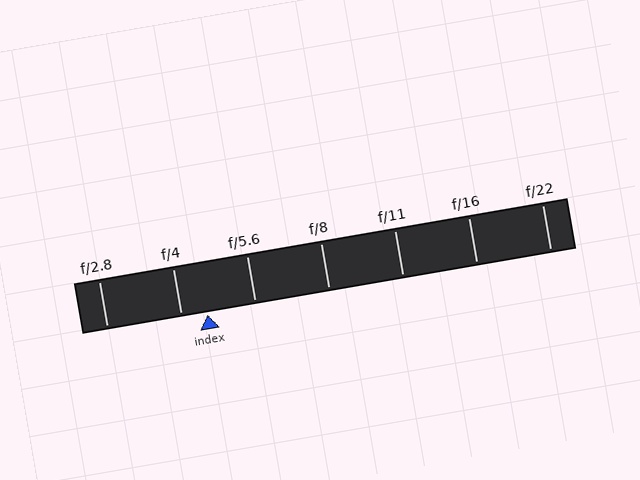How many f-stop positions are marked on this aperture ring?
There are 7 f-stop positions marked.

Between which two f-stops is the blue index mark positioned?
The index mark is between f/4 and f/5.6.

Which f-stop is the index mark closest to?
The index mark is closest to f/4.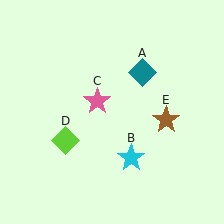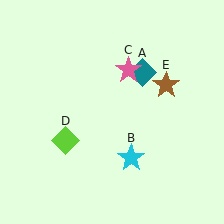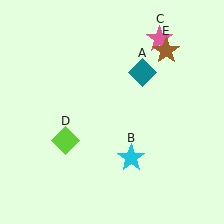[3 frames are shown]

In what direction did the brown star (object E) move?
The brown star (object E) moved up.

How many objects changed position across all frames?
2 objects changed position: pink star (object C), brown star (object E).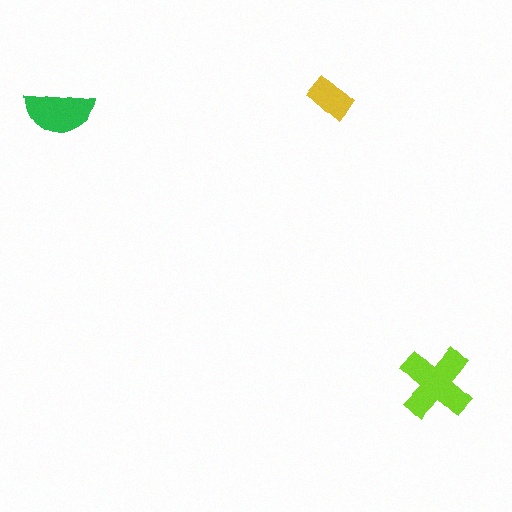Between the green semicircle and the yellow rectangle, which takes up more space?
The green semicircle.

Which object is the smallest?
The yellow rectangle.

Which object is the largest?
The lime cross.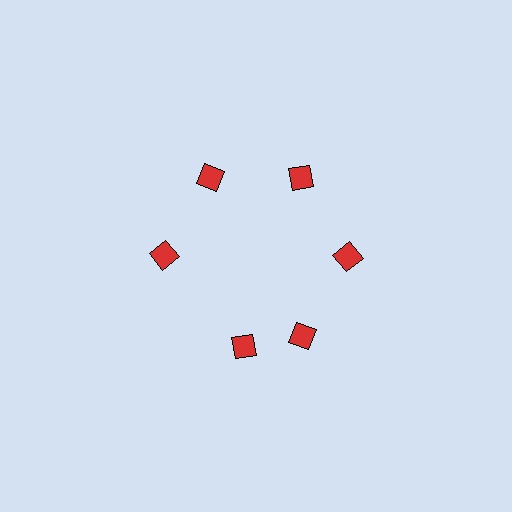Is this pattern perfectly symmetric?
No. The 6 red diamonds are arranged in a ring, but one element near the 7 o'clock position is rotated out of alignment along the ring, breaking the 6-fold rotational symmetry.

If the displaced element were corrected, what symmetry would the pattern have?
It would have 6-fold rotational symmetry — the pattern would map onto itself every 60 degrees.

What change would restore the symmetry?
The symmetry would be restored by rotating it back into even spacing with its neighbors so that all 6 diamonds sit at equal angles and equal distance from the center.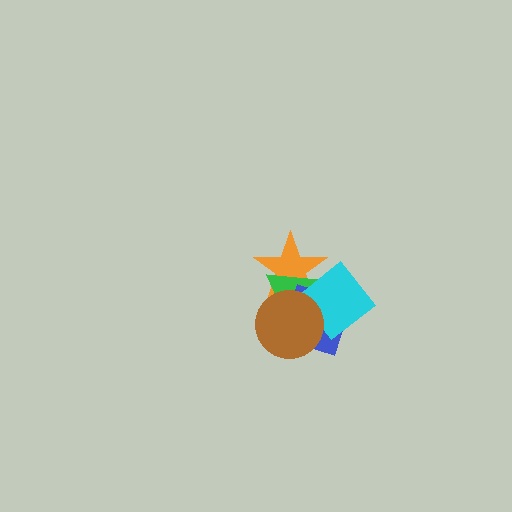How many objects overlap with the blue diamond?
4 objects overlap with the blue diamond.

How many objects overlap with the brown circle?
4 objects overlap with the brown circle.